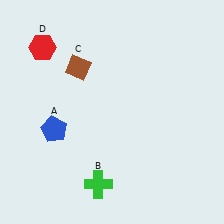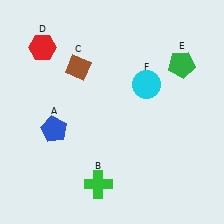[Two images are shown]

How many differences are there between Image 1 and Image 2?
There are 2 differences between the two images.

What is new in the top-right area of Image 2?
A cyan circle (F) was added in the top-right area of Image 2.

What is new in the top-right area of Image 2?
A green pentagon (E) was added in the top-right area of Image 2.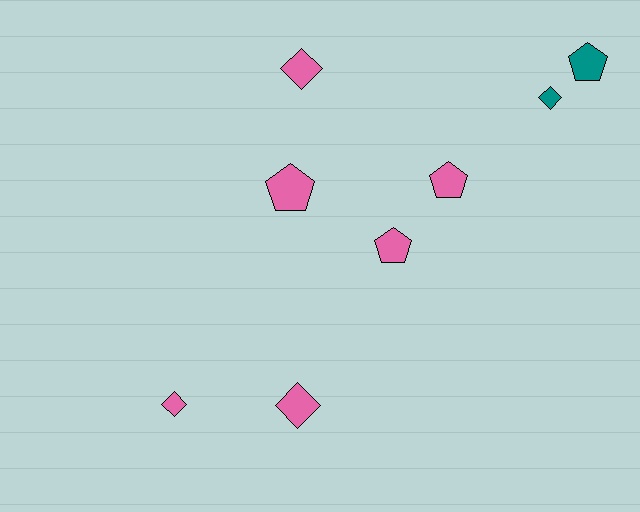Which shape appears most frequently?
Diamond, with 4 objects.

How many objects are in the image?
There are 8 objects.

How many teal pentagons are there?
There is 1 teal pentagon.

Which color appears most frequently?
Pink, with 6 objects.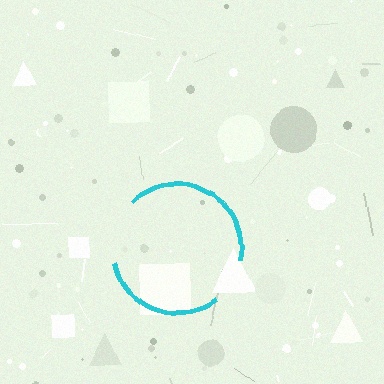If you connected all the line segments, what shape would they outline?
They would outline a circle.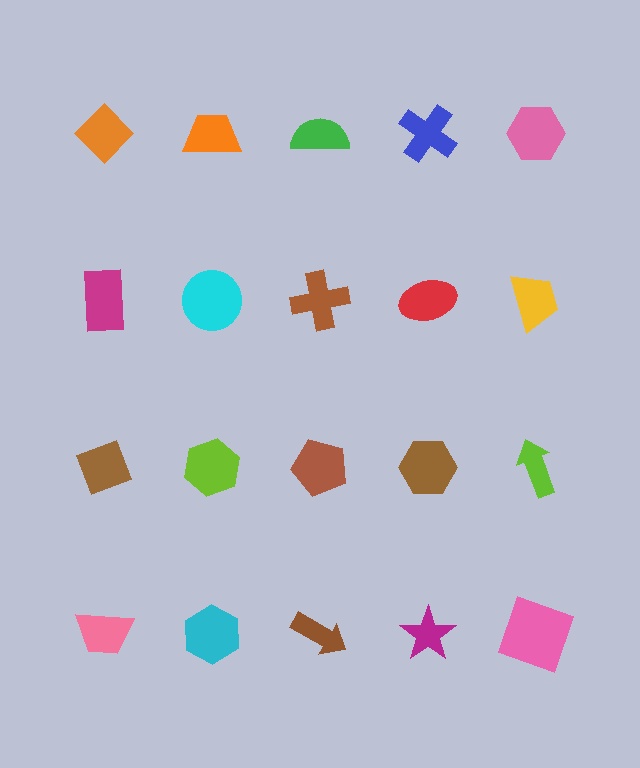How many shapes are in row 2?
5 shapes.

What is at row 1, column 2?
An orange trapezoid.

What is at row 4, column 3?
A brown arrow.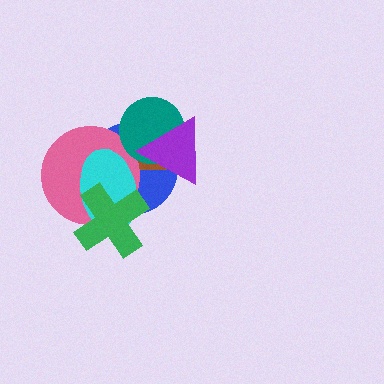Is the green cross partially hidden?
No, no other shape covers it.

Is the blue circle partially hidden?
Yes, it is partially covered by another shape.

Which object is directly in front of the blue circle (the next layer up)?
The brown triangle is directly in front of the blue circle.